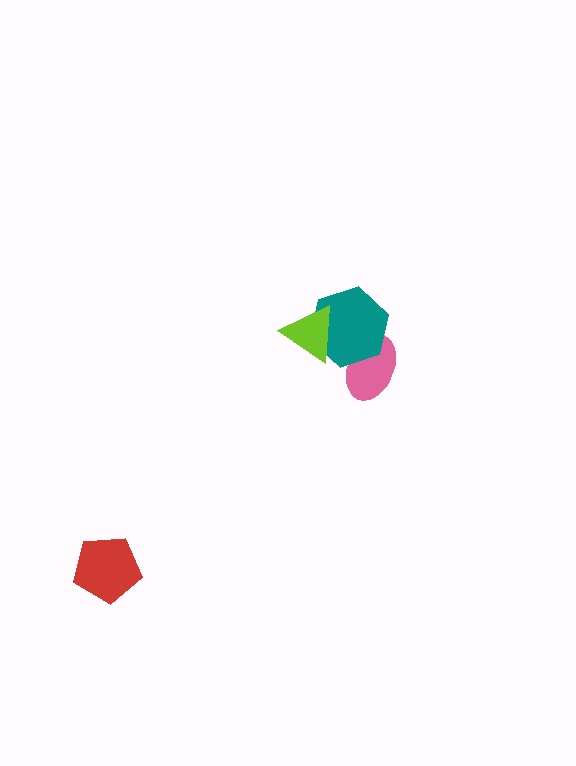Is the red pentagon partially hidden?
No, no other shape covers it.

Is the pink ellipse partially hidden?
Yes, it is partially covered by another shape.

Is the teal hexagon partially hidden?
Yes, it is partially covered by another shape.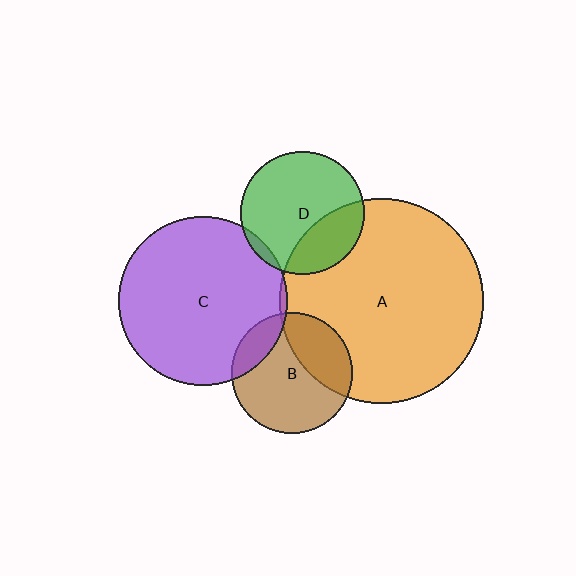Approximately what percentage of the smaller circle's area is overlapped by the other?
Approximately 5%.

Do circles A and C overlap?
Yes.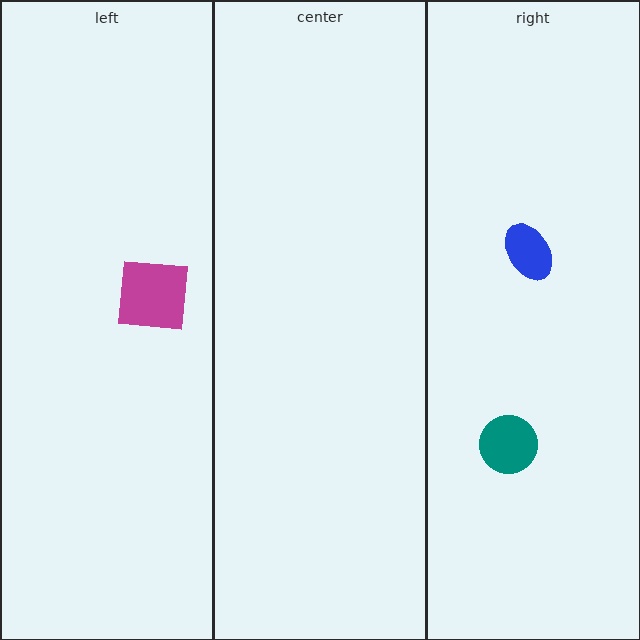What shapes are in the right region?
The teal circle, the blue ellipse.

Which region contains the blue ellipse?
The right region.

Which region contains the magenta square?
The left region.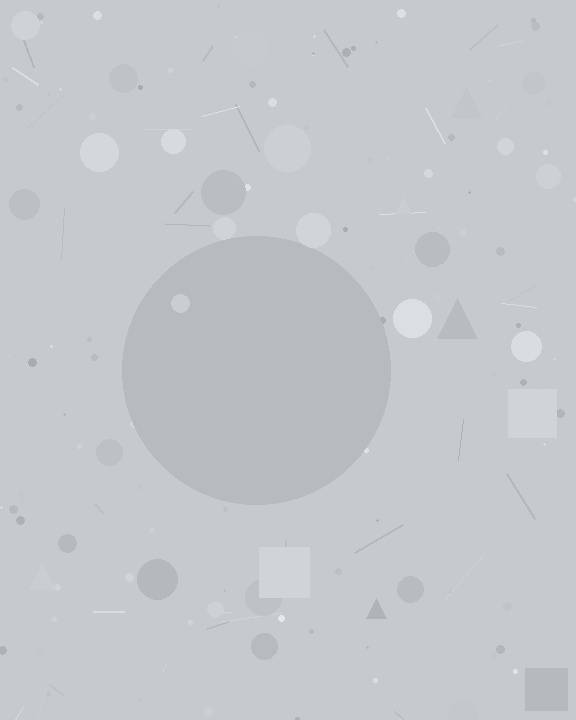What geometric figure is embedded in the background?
A circle is embedded in the background.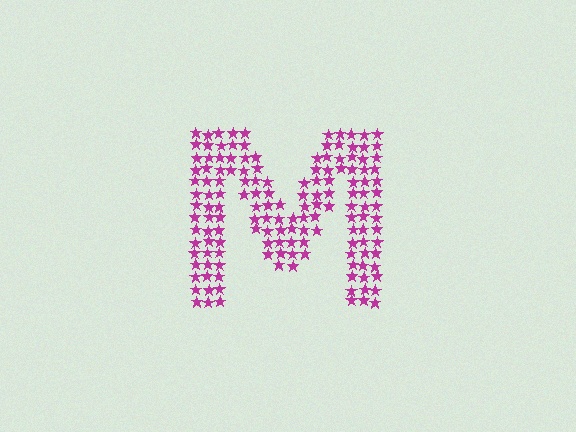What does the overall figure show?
The overall figure shows the letter M.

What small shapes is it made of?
It is made of small stars.